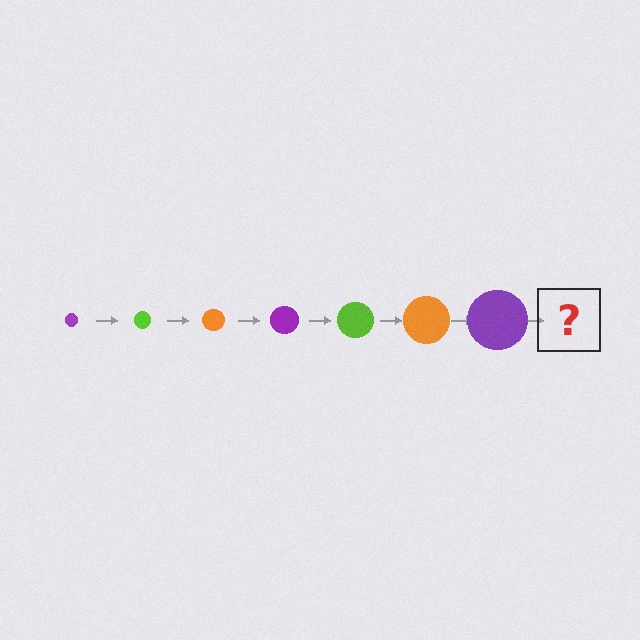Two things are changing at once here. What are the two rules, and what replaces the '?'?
The two rules are that the circle grows larger each step and the color cycles through purple, lime, and orange. The '?' should be a lime circle, larger than the previous one.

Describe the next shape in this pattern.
It should be a lime circle, larger than the previous one.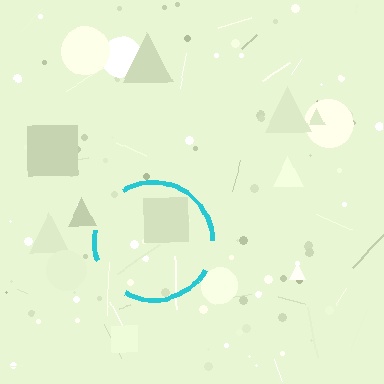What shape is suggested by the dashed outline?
The dashed outline suggests a circle.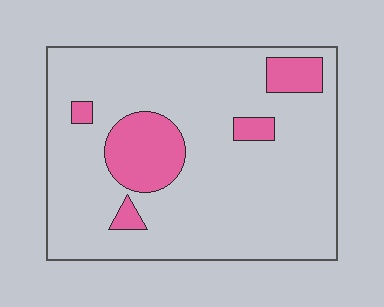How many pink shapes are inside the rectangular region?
5.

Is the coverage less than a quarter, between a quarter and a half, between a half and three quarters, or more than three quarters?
Less than a quarter.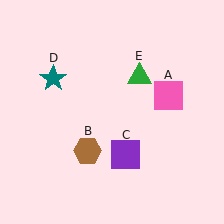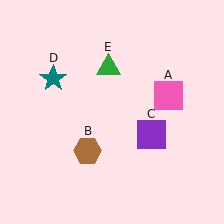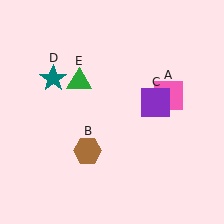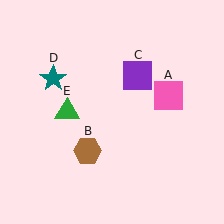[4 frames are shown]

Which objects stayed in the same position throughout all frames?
Pink square (object A) and brown hexagon (object B) and teal star (object D) remained stationary.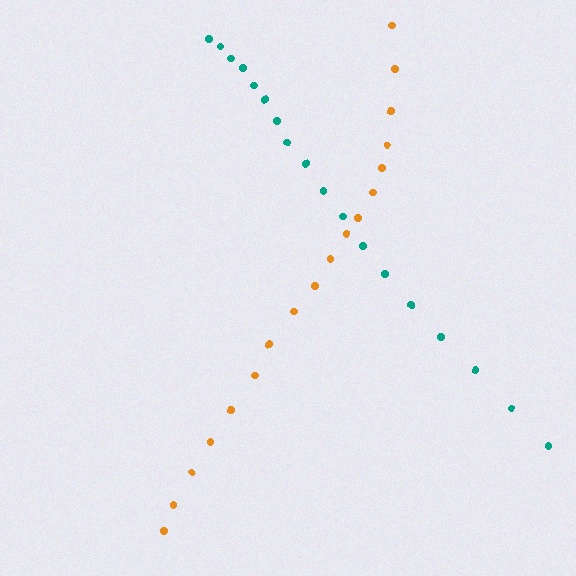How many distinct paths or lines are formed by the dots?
There are 2 distinct paths.